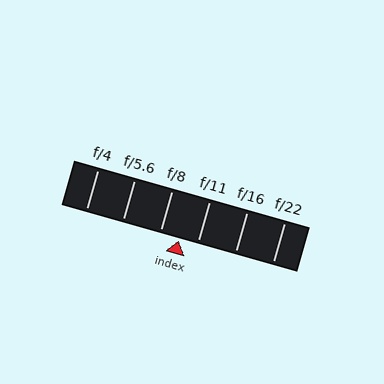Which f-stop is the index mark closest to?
The index mark is closest to f/11.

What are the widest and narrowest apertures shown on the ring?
The widest aperture shown is f/4 and the narrowest is f/22.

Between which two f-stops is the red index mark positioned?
The index mark is between f/8 and f/11.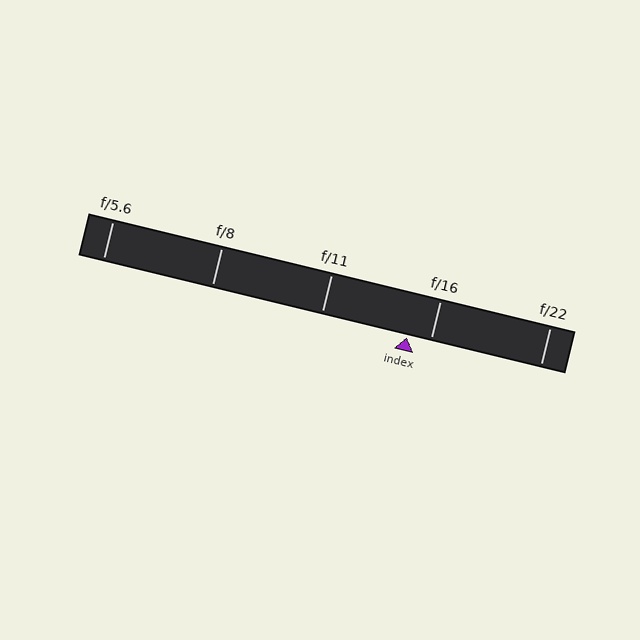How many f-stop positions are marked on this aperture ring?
There are 5 f-stop positions marked.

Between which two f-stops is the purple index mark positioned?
The index mark is between f/11 and f/16.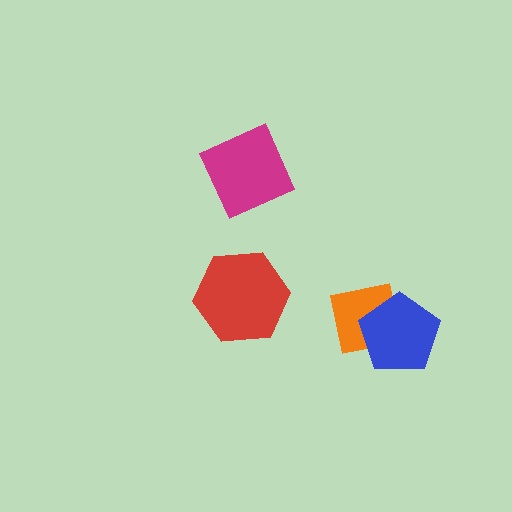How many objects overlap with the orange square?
1 object overlaps with the orange square.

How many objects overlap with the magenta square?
0 objects overlap with the magenta square.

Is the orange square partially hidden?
Yes, it is partially covered by another shape.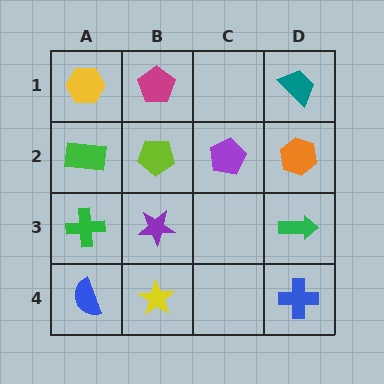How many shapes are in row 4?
3 shapes.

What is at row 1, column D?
A teal trapezoid.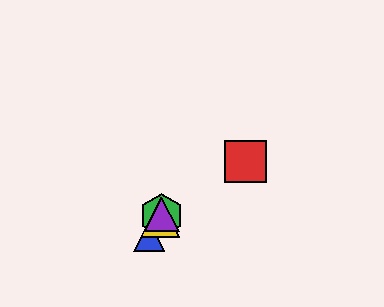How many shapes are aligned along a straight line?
4 shapes (the blue triangle, the green hexagon, the yellow triangle, the purple triangle) are aligned along a straight line.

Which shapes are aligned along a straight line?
The blue triangle, the green hexagon, the yellow triangle, the purple triangle are aligned along a straight line.